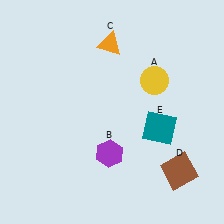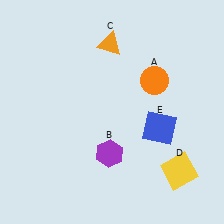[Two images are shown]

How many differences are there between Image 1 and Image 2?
There are 3 differences between the two images.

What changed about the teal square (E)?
In Image 1, E is teal. In Image 2, it changed to blue.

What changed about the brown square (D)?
In Image 1, D is brown. In Image 2, it changed to yellow.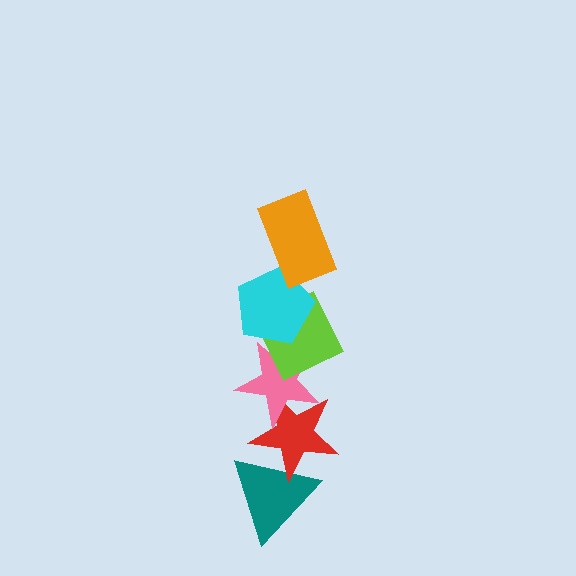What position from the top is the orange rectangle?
The orange rectangle is 1st from the top.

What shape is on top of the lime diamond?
The cyan pentagon is on top of the lime diamond.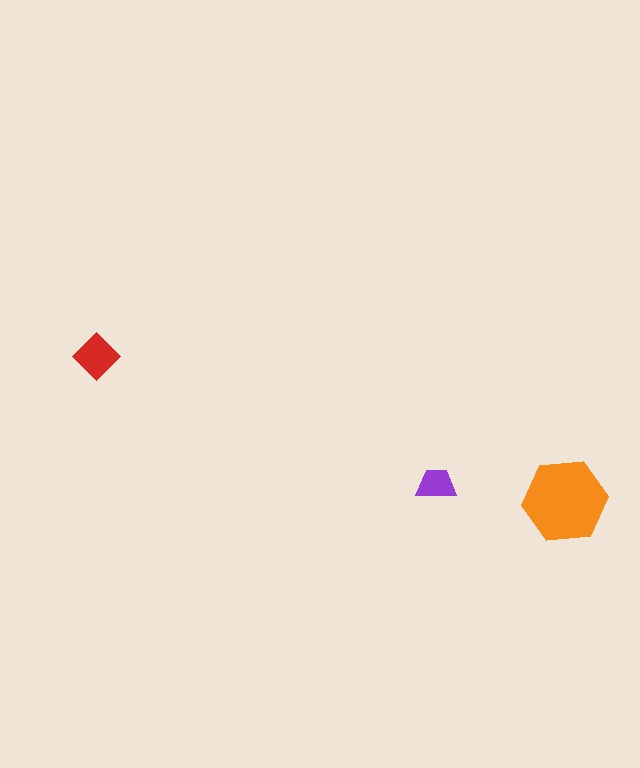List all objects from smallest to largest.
The purple trapezoid, the red diamond, the orange hexagon.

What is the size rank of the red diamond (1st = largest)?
2nd.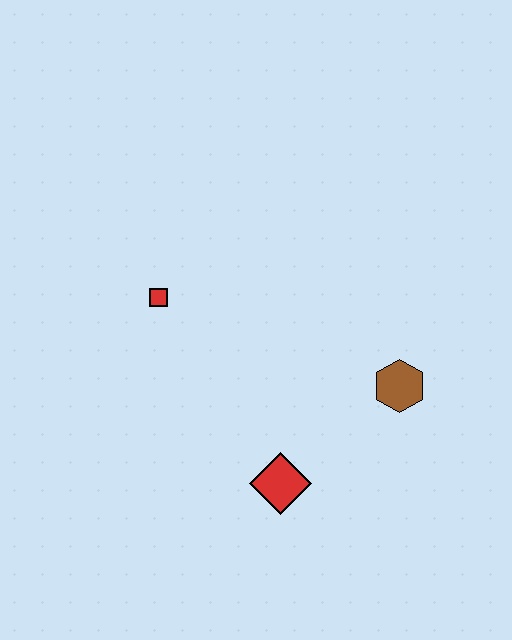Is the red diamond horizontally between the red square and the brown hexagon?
Yes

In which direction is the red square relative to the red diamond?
The red square is above the red diamond.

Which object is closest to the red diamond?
The brown hexagon is closest to the red diamond.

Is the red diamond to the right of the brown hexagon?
No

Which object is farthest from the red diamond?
The red square is farthest from the red diamond.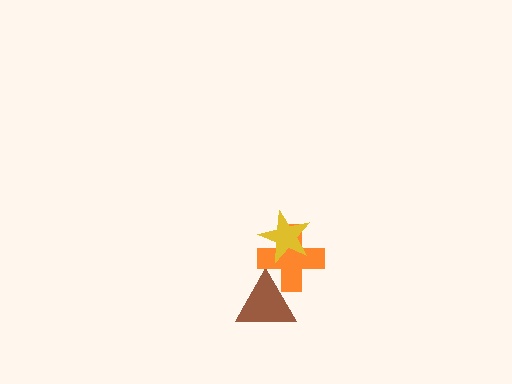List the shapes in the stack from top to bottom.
From top to bottom: the yellow star, the orange cross, the brown triangle.